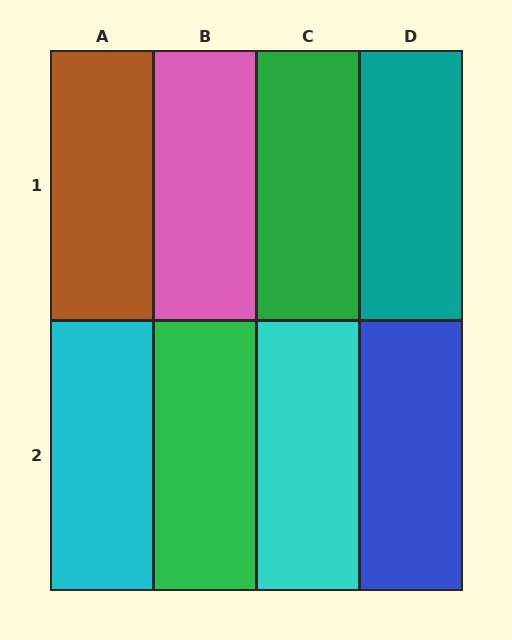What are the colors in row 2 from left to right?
Cyan, green, cyan, blue.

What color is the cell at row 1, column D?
Teal.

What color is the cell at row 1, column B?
Pink.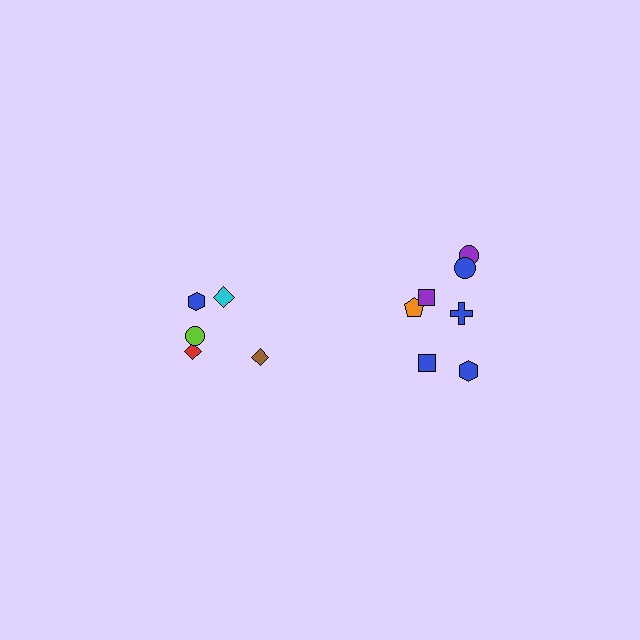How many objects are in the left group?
There are 5 objects.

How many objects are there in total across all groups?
There are 12 objects.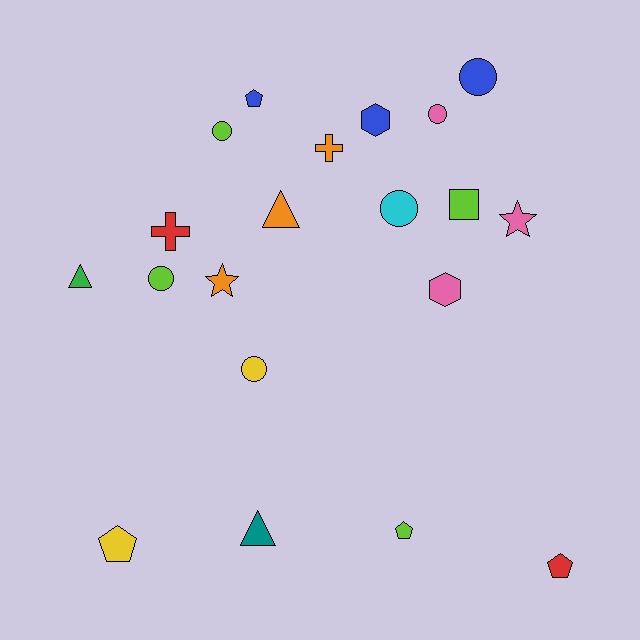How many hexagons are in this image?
There are 2 hexagons.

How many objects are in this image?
There are 20 objects.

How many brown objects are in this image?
There are no brown objects.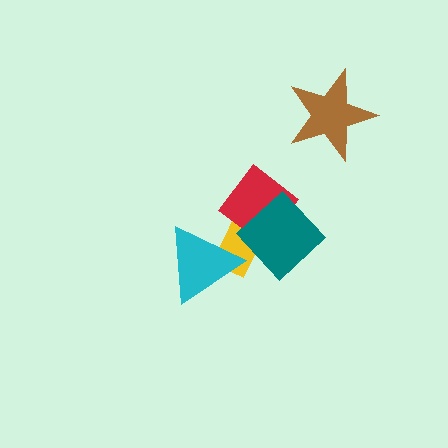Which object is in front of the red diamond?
The teal diamond is in front of the red diamond.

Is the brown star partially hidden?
No, no other shape covers it.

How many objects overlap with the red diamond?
2 objects overlap with the red diamond.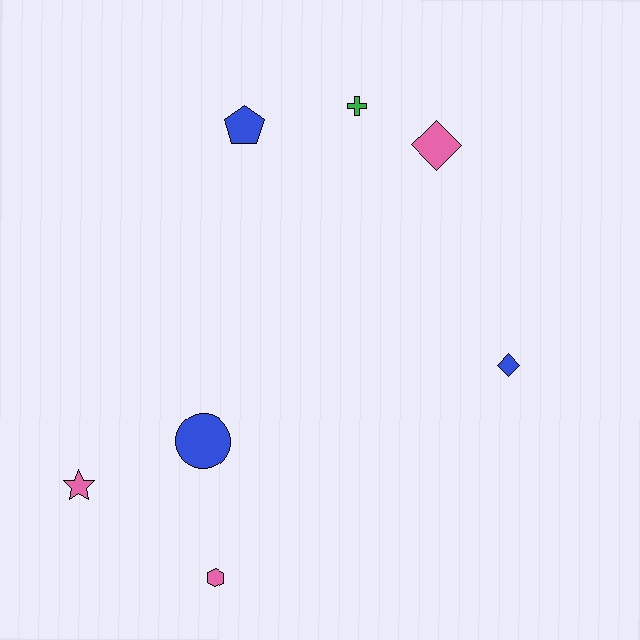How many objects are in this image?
There are 7 objects.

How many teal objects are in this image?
There are no teal objects.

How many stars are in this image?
There is 1 star.